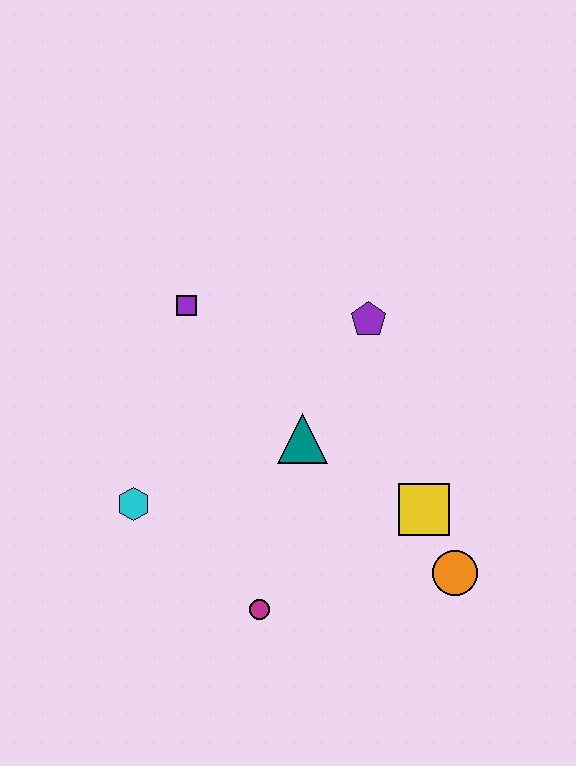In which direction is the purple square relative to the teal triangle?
The purple square is above the teal triangle.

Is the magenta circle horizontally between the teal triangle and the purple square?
Yes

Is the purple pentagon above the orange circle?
Yes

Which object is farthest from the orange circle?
The purple square is farthest from the orange circle.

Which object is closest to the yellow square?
The orange circle is closest to the yellow square.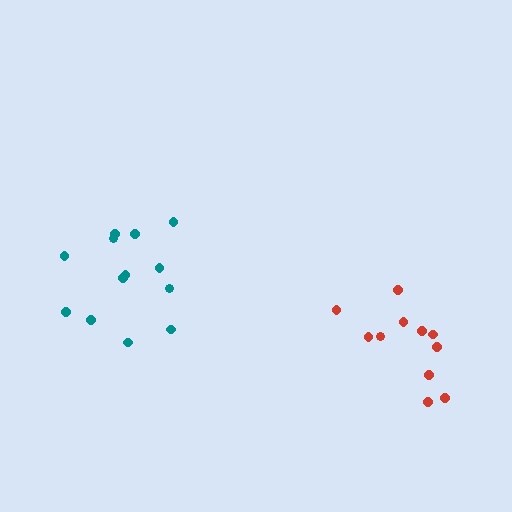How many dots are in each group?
Group 1: 13 dots, Group 2: 11 dots (24 total).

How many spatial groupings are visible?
There are 2 spatial groupings.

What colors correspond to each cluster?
The clusters are colored: teal, red.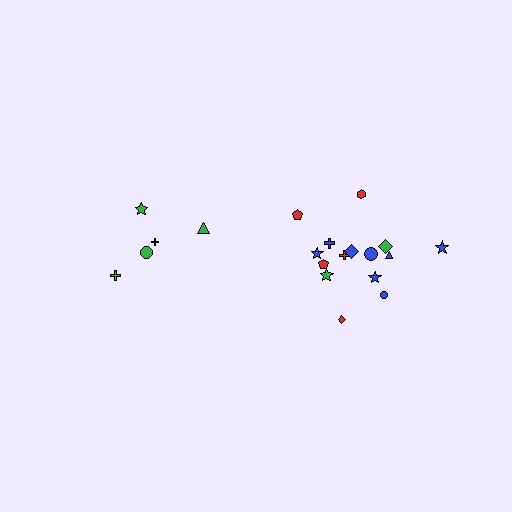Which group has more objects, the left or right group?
The right group.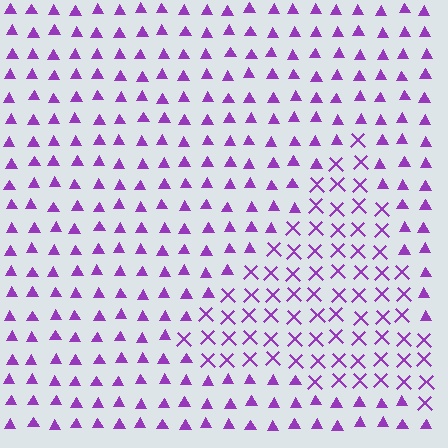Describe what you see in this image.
The image is filled with small purple elements arranged in a uniform grid. A triangle-shaped region contains X marks, while the surrounding area contains triangles. The boundary is defined purely by the change in element shape.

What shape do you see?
I see a triangle.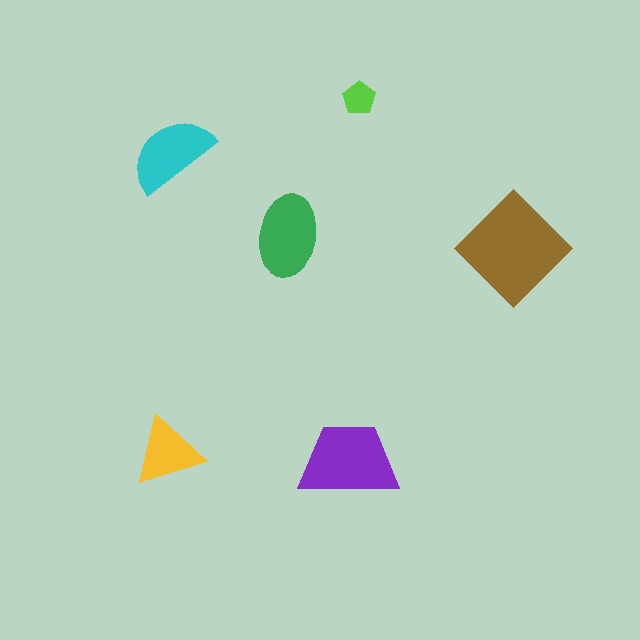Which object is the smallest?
The lime pentagon.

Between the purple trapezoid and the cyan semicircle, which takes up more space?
The purple trapezoid.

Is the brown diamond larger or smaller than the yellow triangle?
Larger.